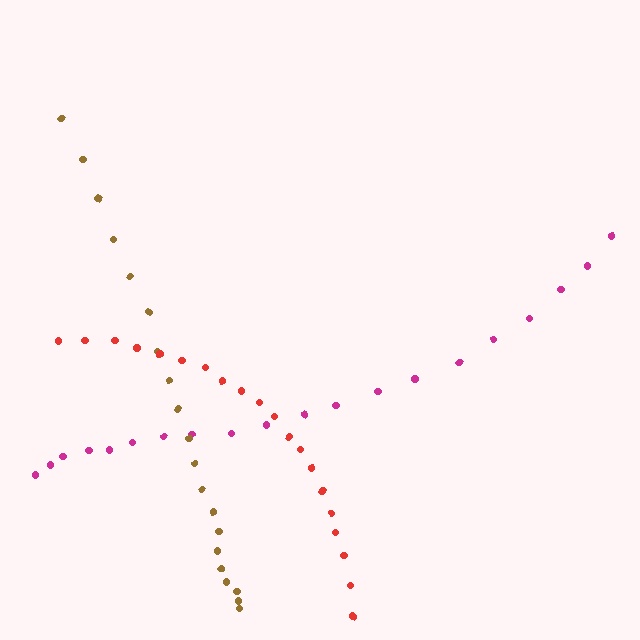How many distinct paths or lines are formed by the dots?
There are 3 distinct paths.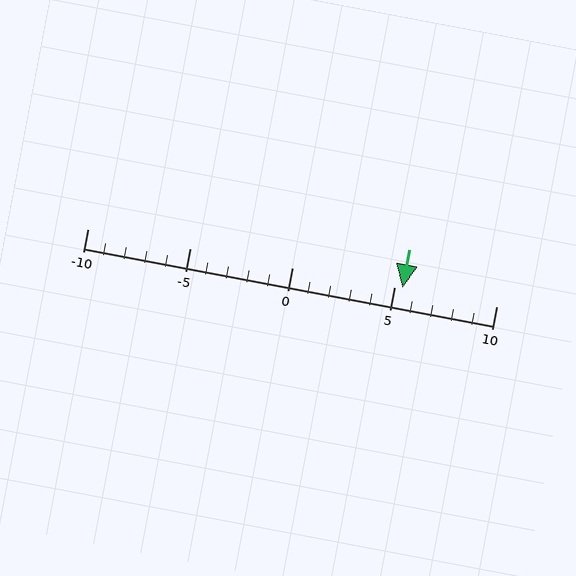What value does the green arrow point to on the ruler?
The green arrow points to approximately 5.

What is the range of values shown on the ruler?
The ruler shows values from -10 to 10.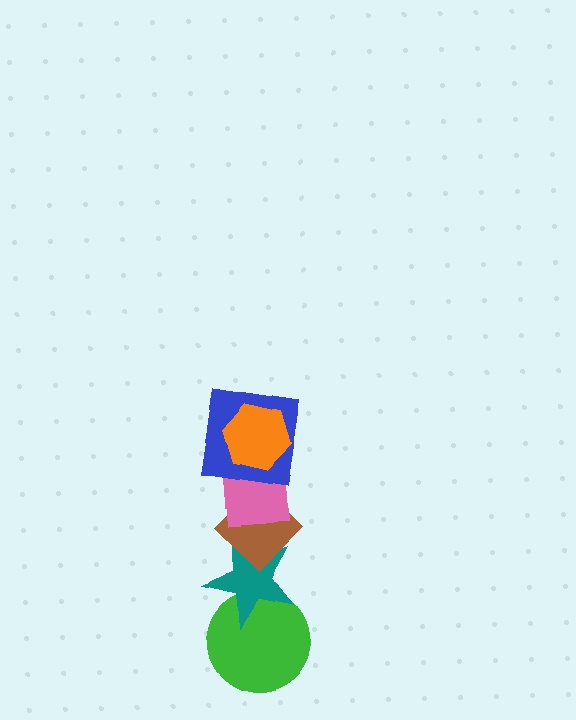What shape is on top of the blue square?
The orange hexagon is on top of the blue square.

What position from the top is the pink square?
The pink square is 3rd from the top.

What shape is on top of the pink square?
The blue square is on top of the pink square.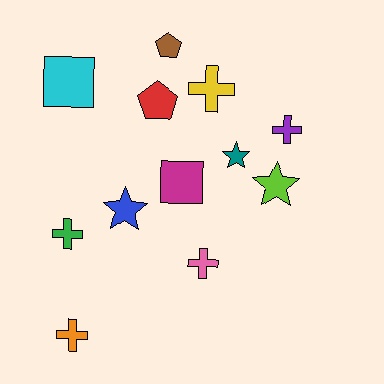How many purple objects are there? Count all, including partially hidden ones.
There is 1 purple object.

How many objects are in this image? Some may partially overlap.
There are 12 objects.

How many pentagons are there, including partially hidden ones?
There are 2 pentagons.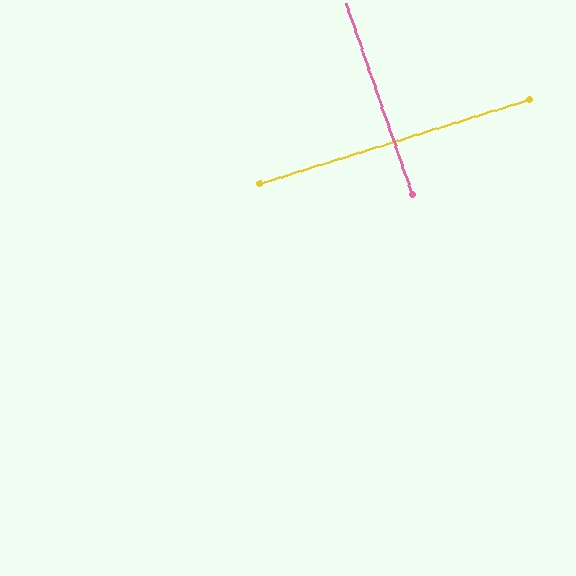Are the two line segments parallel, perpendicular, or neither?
Perpendicular — they meet at approximately 88°.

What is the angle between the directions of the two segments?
Approximately 88 degrees.